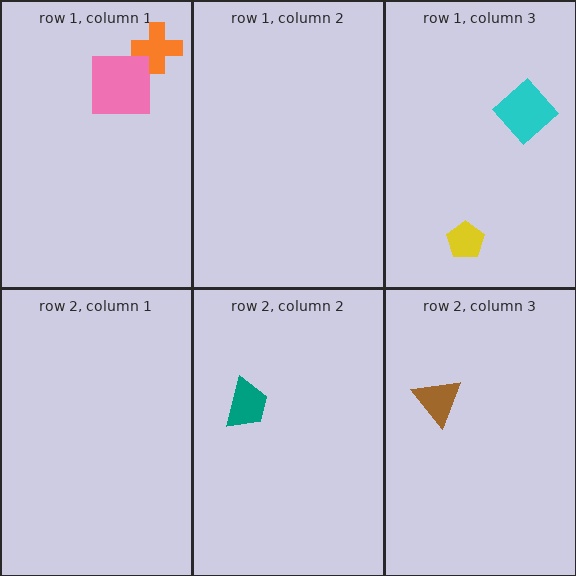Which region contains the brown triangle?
The row 2, column 3 region.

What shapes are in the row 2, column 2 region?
The teal trapezoid.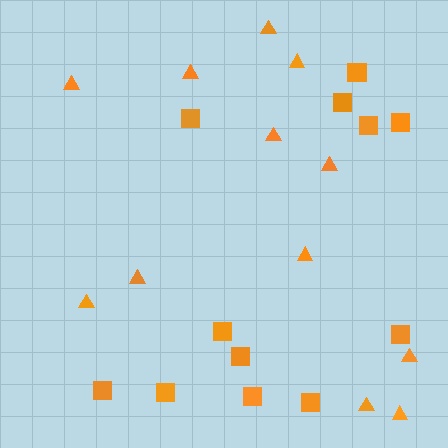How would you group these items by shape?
There are 2 groups: one group of triangles (12) and one group of squares (12).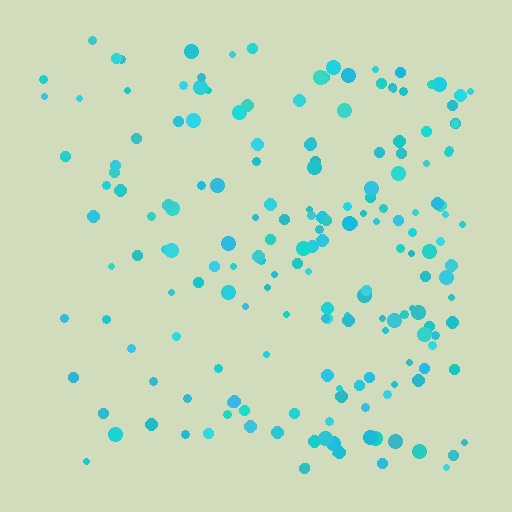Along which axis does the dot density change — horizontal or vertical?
Horizontal.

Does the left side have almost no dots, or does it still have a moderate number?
Still a moderate number, just noticeably fewer than the right.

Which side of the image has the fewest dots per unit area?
The left.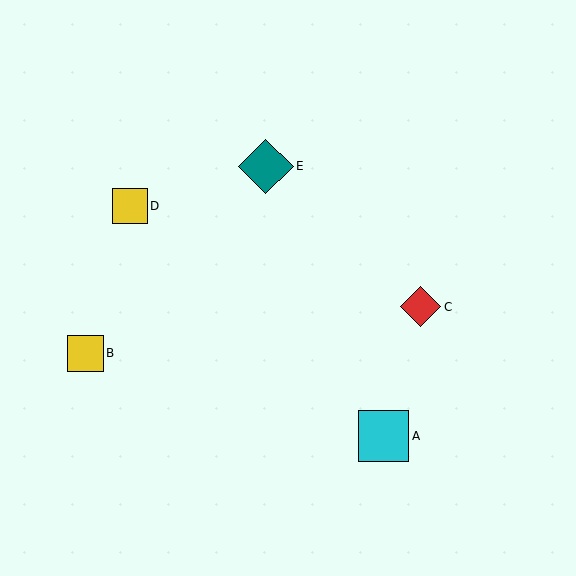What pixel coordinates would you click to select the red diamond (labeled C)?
Click at (421, 307) to select the red diamond C.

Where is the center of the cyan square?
The center of the cyan square is at (384, 436).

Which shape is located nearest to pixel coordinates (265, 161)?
The teal diamond (labeled E) at (266, 166) is nearest to that location.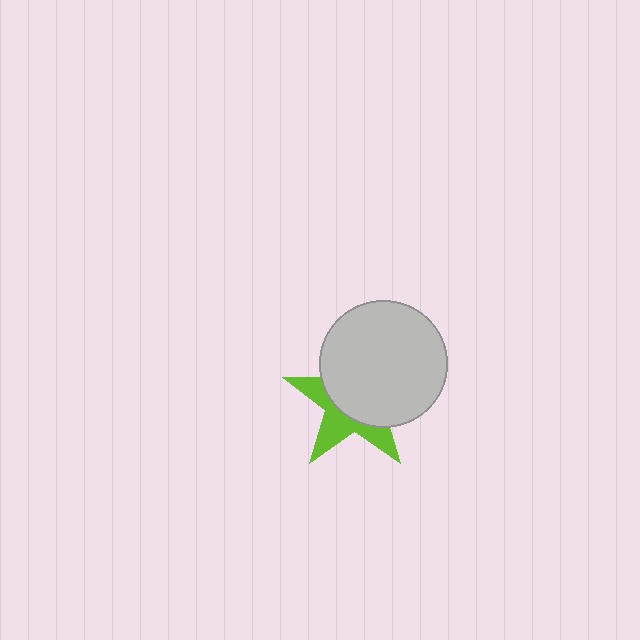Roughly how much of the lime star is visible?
A small part of it is visible (roughly 40%).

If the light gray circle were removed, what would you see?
You would see the complete lime star.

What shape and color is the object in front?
The object in front is a light gray circle.